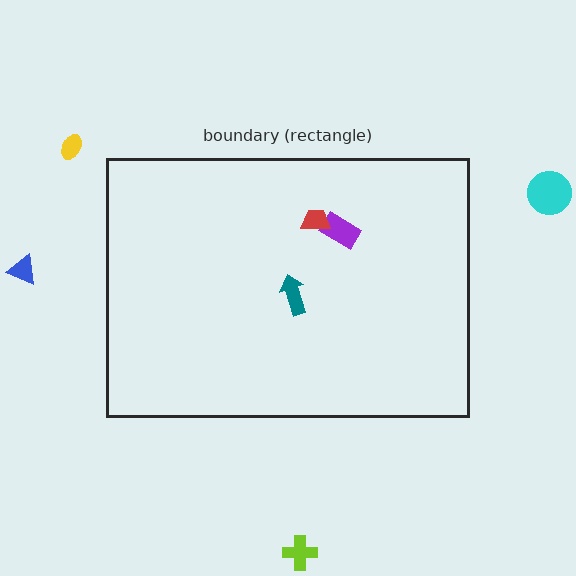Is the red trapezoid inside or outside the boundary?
Inside.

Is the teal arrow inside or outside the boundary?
Inside.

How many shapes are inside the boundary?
3 inside, 4 outside.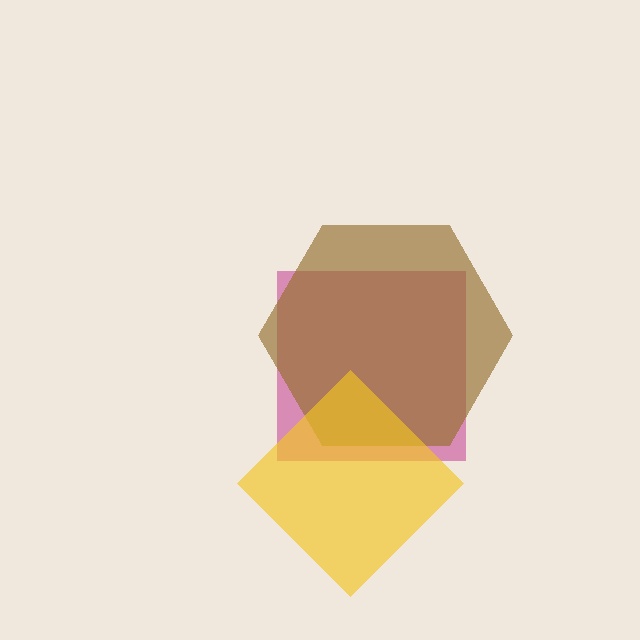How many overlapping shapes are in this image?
There are 3 overlapping shapes in the image.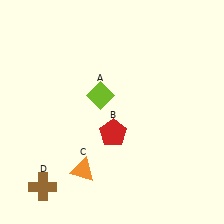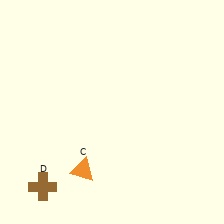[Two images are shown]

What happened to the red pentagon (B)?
The red pentagon (B) was removed in Image 2. It was in the bottom-right area of Image 1.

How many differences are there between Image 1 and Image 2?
There are 2 differences between the two images.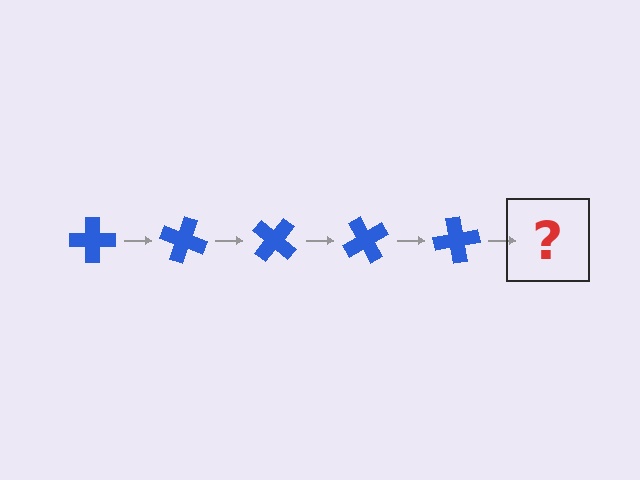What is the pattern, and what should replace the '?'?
The pattern is that the cross rotates 20 degrees each step. The '?' should be a blue cross rotated 100 degrees.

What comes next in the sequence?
The next element should be a blue cross rotated 100 degrees.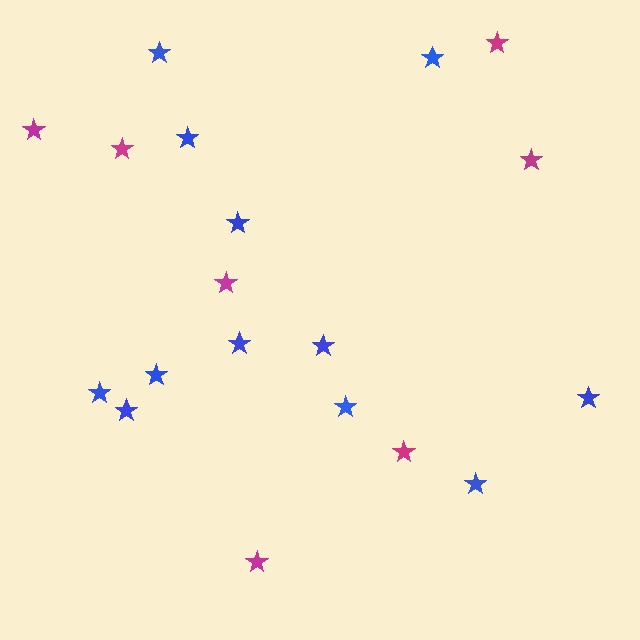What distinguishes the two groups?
There are 2 groups: one group of blue stars (12) and one group of magenta stars (7).